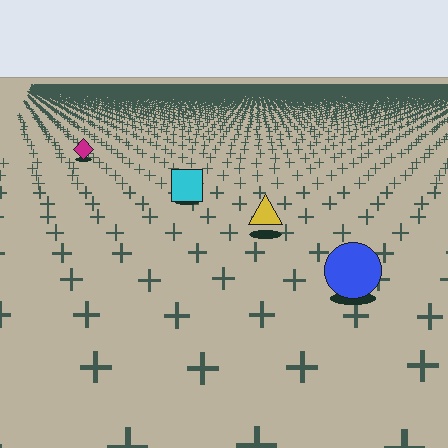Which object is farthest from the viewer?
The magenta diamond is farthest from the viewer. It appears smaller and the ground texture around it is denser.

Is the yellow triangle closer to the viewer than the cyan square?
Yes. The yellow triangle is closer — you can tell from the texture gradient: the ground texture is coarser near it.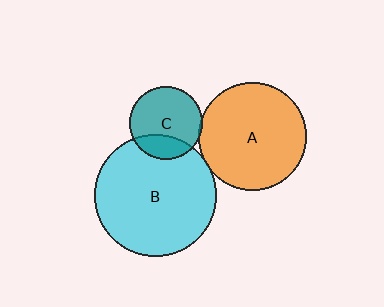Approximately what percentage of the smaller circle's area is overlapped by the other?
Approximately 25%.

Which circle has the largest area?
Circle B (cyan).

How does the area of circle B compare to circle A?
Approximately 1.3 times.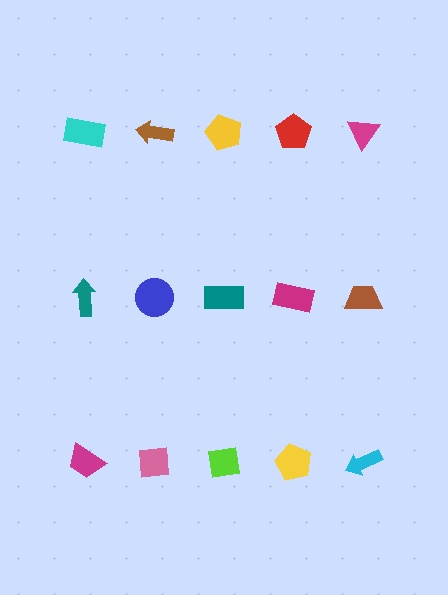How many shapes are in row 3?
5 shapes.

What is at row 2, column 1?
A teal arrow.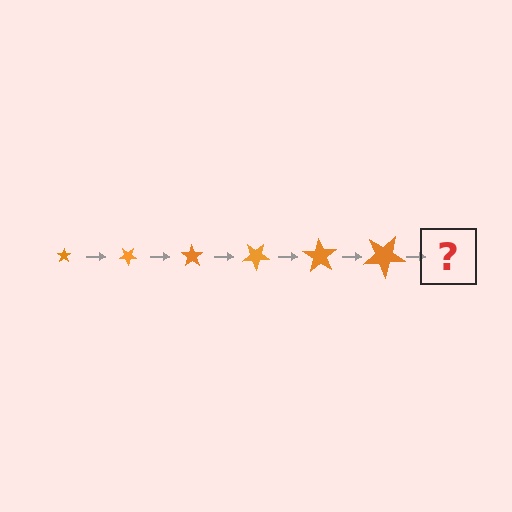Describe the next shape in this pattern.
It should be a star, larger than the previous one and rotated 210 degrees from the start.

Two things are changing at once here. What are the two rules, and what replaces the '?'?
The two rules are that the star grows larger each step and it rotates 35 degrees each step. The '?' should be a star, larger than the previous one and rotated 210 degrees from the start.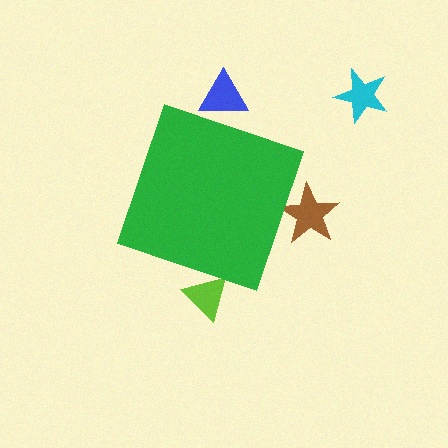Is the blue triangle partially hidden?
Yes, the blue triangle is partially hidden behind the green diamond.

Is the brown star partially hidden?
Yes, the brown star is partially hidden behind the green diamond.